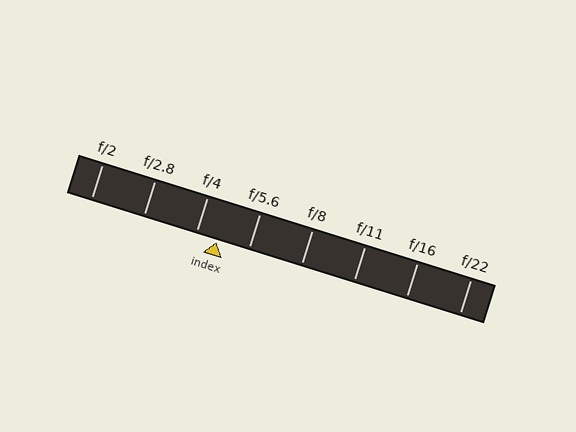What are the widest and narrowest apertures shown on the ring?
The widest aperture shown is f/2 and the narrowest is f/22.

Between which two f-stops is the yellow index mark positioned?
The index mark is between f/4 and f/5.6.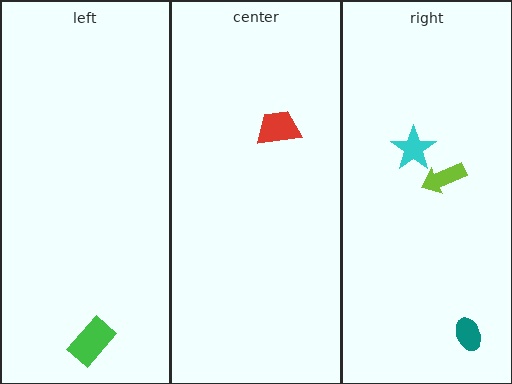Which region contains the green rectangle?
The left region.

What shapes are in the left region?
The green rectangle.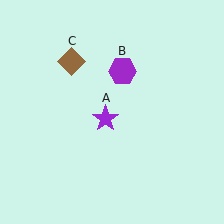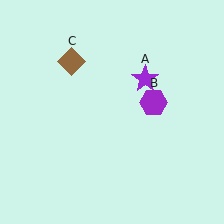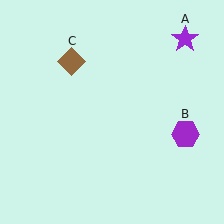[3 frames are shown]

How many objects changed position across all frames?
2 objects changed position: purple star (object A), purple hexagon (object B).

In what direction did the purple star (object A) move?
The purple star (object A) moved up and to the right.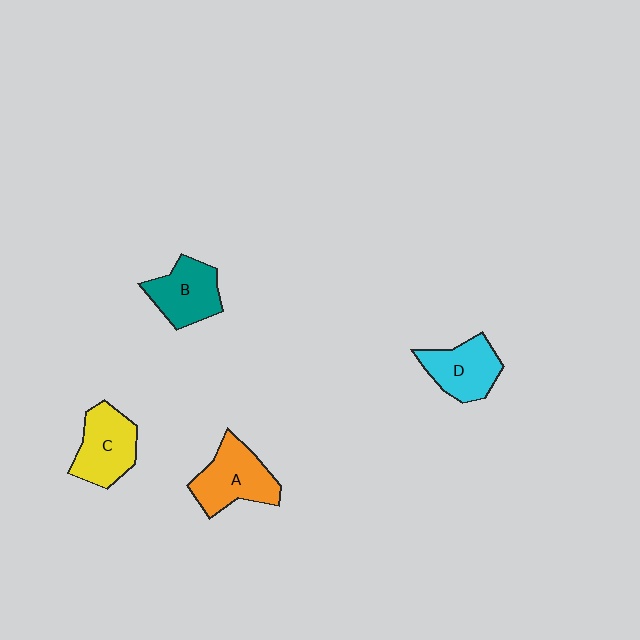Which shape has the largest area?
Shape A (orange).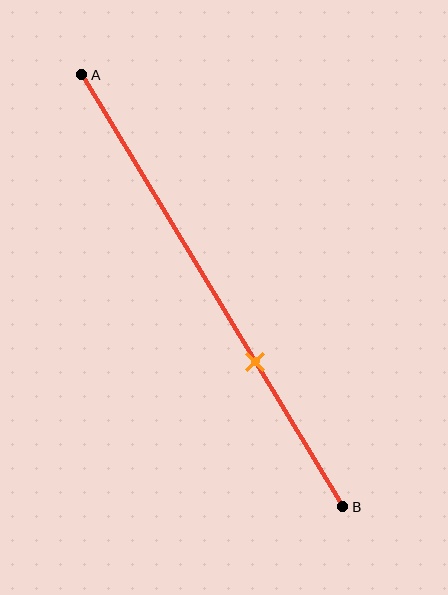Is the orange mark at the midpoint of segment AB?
No, the mark is at about 65% from A, not at the 50% midpoint.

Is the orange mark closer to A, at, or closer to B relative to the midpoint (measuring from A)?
The orange mark is closer to point B than the midpoint of segment AB.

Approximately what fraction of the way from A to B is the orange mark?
The orange mark is approximately 65% of the way from A to B.